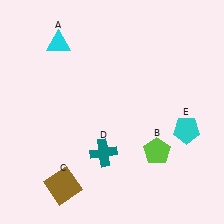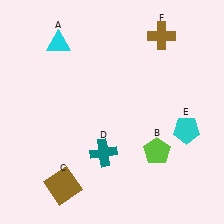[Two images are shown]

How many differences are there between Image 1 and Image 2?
There is 1 difference between the two images.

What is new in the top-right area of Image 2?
A brown cross (F) was added in the top-right area of Image 2.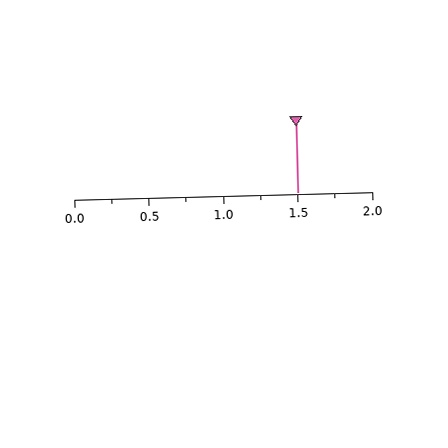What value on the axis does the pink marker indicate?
The marker indicates approximately 1.5.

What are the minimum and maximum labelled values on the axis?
The axis runs from 0.0 to 2.0.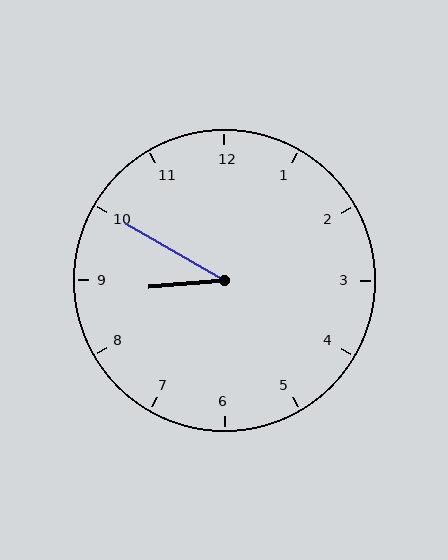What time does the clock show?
8:50.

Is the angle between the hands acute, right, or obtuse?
It is acute.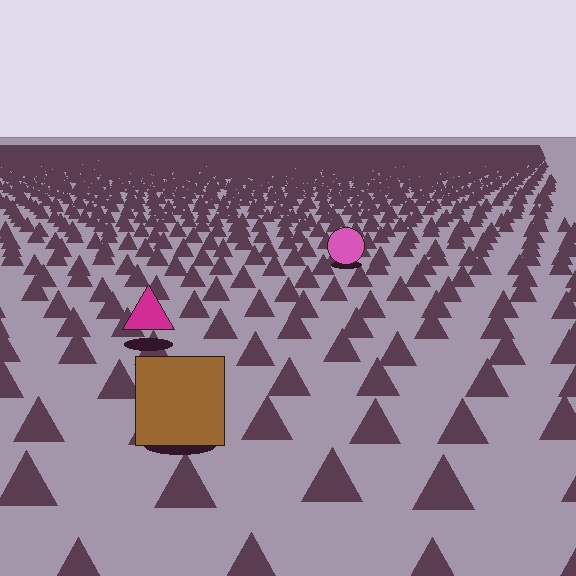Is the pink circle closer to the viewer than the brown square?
No. The brown square is closer — you can tell from the texture gradient: the ground texture is coarser near it.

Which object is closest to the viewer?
The brown square is closest. The texture marks near it are larger and more spread out.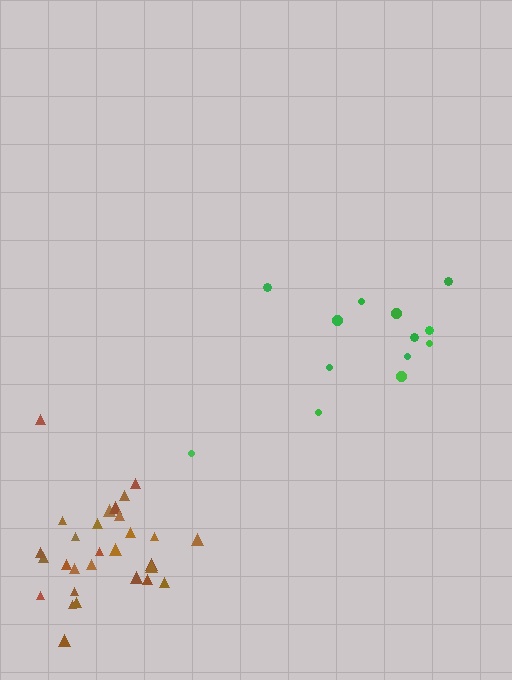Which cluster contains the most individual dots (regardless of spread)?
Brown (29).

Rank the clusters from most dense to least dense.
brown, green.